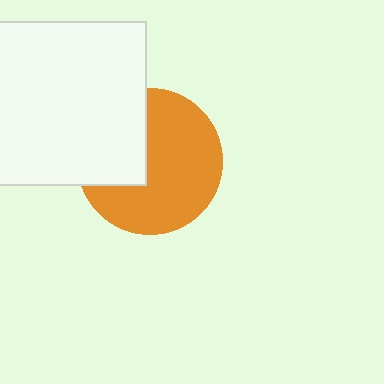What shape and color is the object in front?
The object in front is a white rectangle.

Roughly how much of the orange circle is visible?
Most of it is visible (roughly 66%).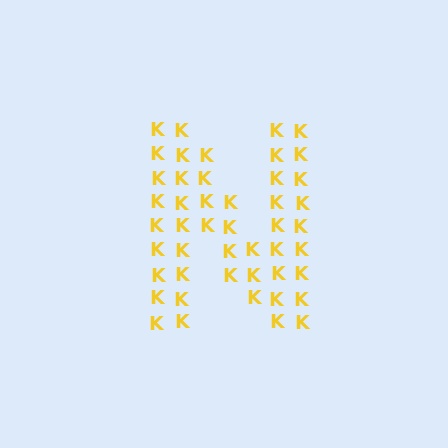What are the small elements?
The small elements are letter K's.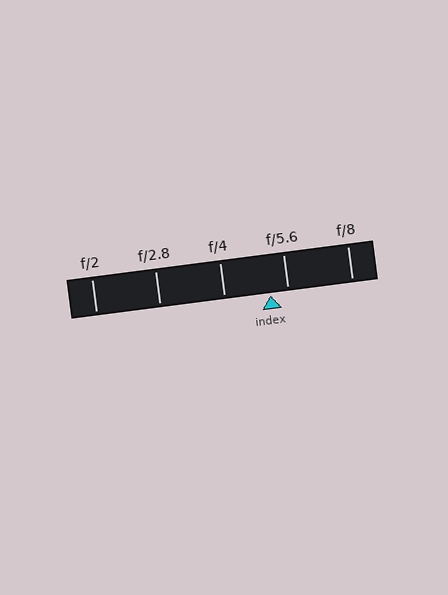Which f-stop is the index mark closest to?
The index mark is closest to f/5.6.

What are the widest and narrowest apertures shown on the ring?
The widest aperture shown is f/2 and the narrowest is f/8.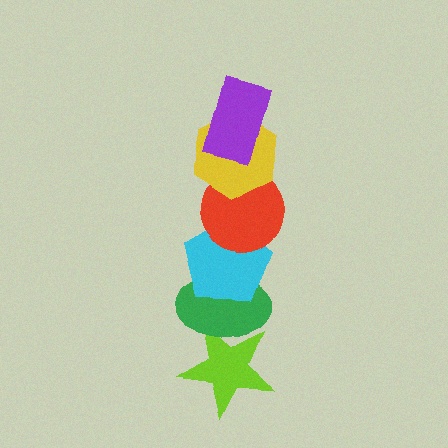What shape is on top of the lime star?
The green ellipse is on top of the lime star.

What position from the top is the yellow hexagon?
The yellow hexagon is 2nd from the top.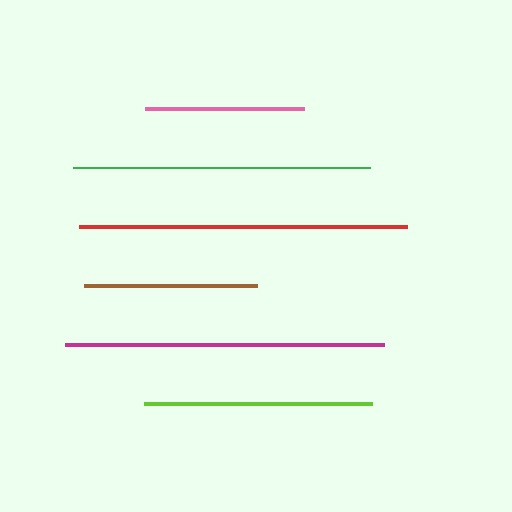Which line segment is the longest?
The red line is the longest at approximately 328 pixels.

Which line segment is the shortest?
The pink line is the shortest at approximately 159 pixels.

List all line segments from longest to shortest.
From longest to shortest: red, magenta, green, lime, brown, pink.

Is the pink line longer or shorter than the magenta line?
The magenta line is longer than the pink line.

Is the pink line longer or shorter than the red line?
The red line is longer than the pink line.